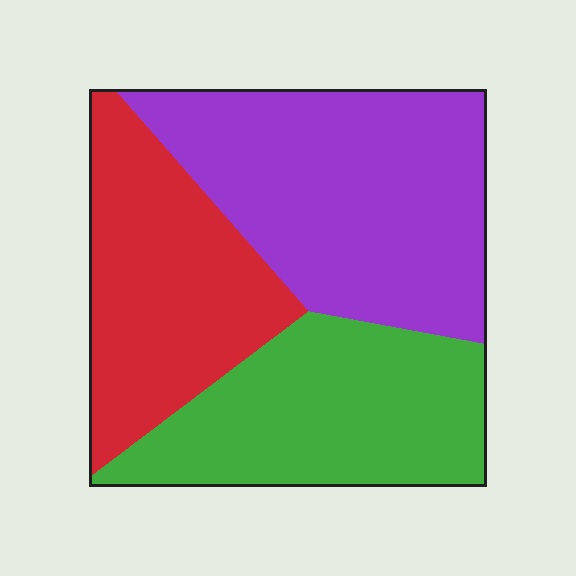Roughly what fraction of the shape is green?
Green covers roughly 30% of the shape.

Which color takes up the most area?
Purple, at roughly 40%.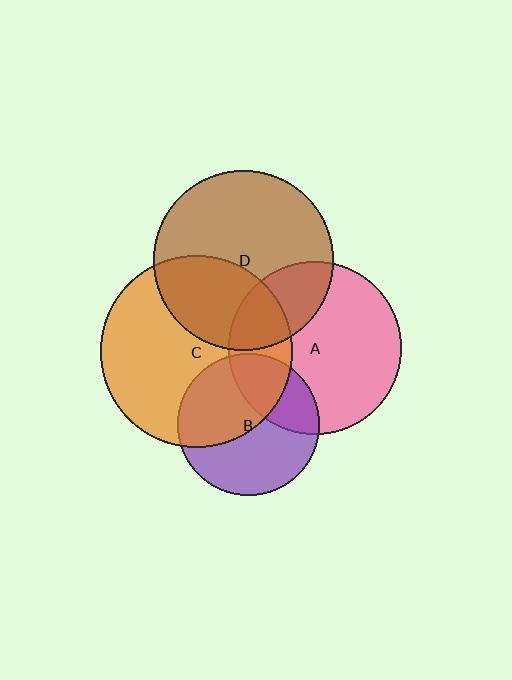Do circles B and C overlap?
Yes.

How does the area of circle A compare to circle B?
Approximately 1.5 times.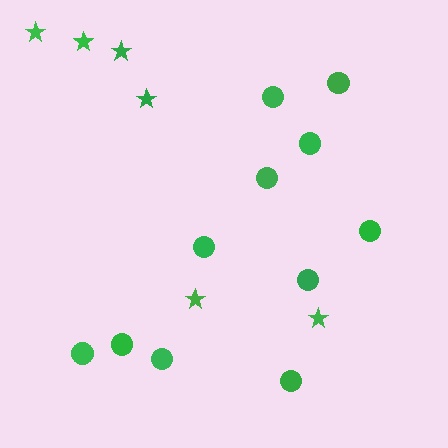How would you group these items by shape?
There are 2 groups: one group of circles (11) and one group of stars (6).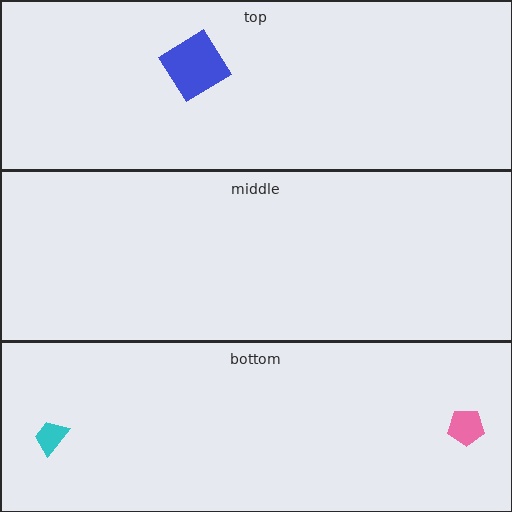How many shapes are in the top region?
1.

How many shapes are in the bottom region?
2.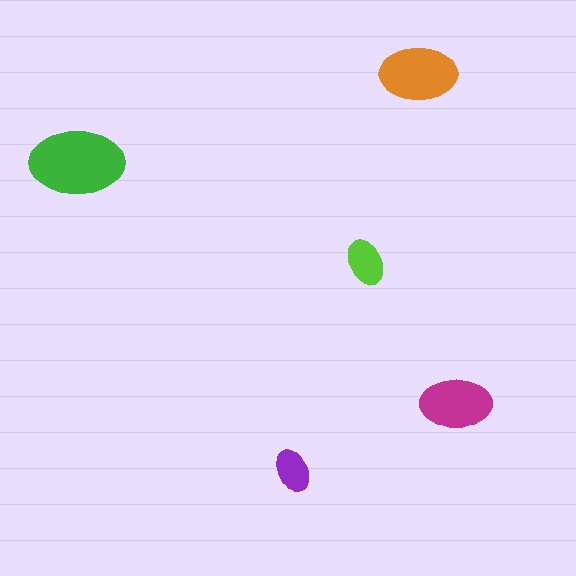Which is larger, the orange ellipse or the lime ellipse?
The orange one.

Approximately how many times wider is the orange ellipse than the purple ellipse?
About 2 times wider.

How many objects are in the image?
There are 5 objects in the image.